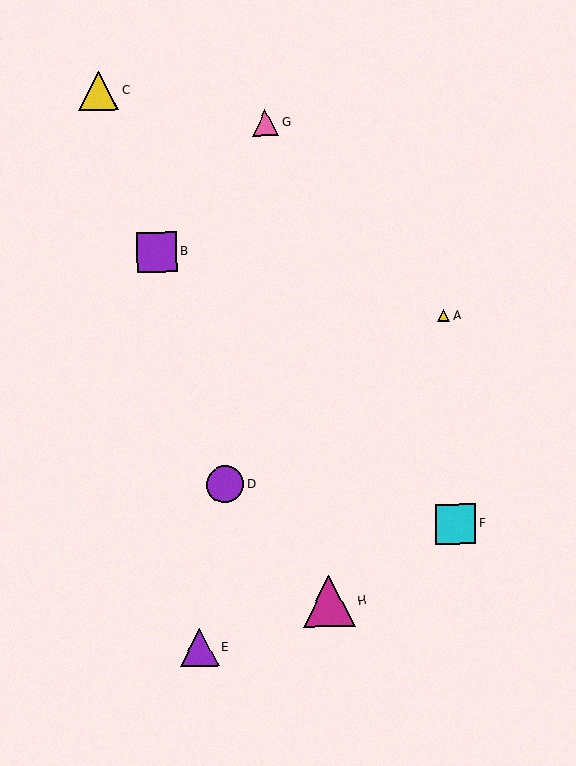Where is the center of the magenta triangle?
The center of the magenta triangle is at (329, 601).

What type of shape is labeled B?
Shape B is a purple square.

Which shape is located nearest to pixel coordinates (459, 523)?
The cyan square (labeled F) at (455, 524) is nearest to that location.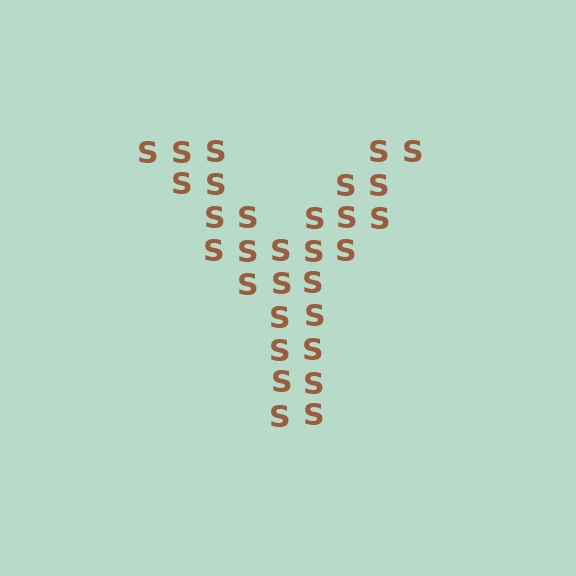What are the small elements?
The small elements are letter S's.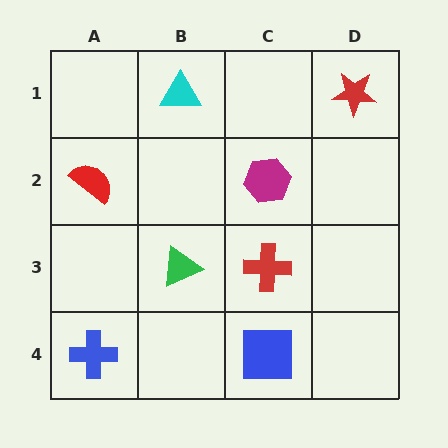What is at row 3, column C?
A red cross.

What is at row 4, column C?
A blue square.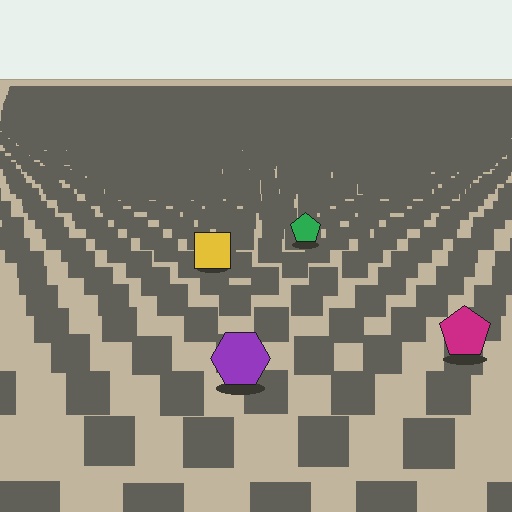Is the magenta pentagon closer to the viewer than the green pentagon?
Yes. The magenta pentagon is closer — you can tell from the texture gradient: the ground texture is coarser near it.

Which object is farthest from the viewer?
The green pentagon is farthest from the viewer. It appears smaller and the ground texture around it is denser.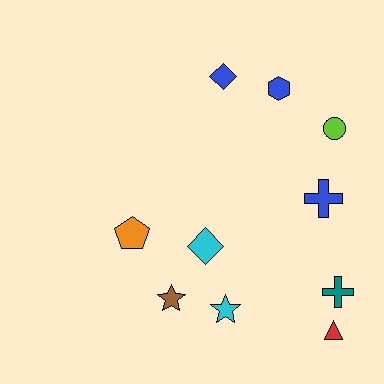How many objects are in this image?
There are 10 objects.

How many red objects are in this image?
There is 1 red object.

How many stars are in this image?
There are 2 stars.